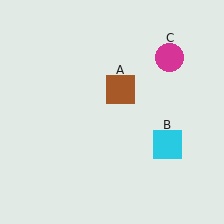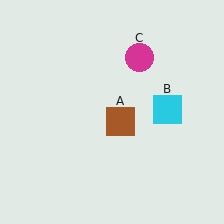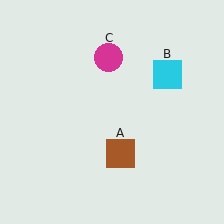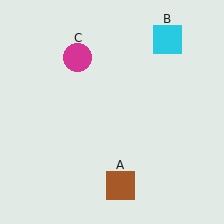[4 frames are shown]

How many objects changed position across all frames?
3 objects changed position: brown square (object A), cyan square (object B), magenta circle (object C).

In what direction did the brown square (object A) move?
The brown square (object A) moved down.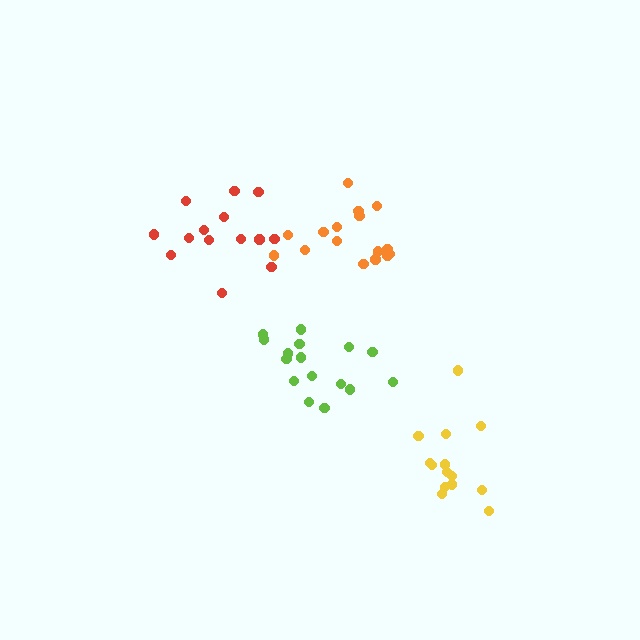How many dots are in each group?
Group 1: 16 dots, Group 2: 14 dots, Group 3: 14 dots, Group 4: 17 dots (61 total).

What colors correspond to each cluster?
The clusters are colored: lime, red, yellow, orange.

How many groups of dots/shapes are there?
There are 4 groups.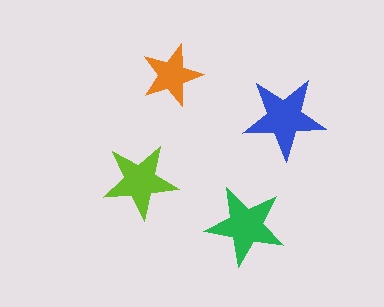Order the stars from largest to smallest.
the blue one, the green one, the lime one, the orange one.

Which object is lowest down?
The green star is bottommost.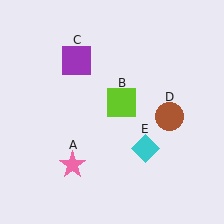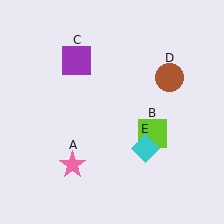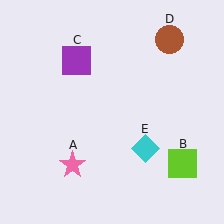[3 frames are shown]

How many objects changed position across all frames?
2 objects changed position: lime square (object B), brown circle (object D).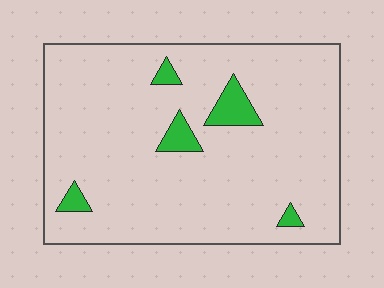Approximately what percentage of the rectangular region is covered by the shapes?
Approximately 5%.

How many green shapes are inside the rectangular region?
5.